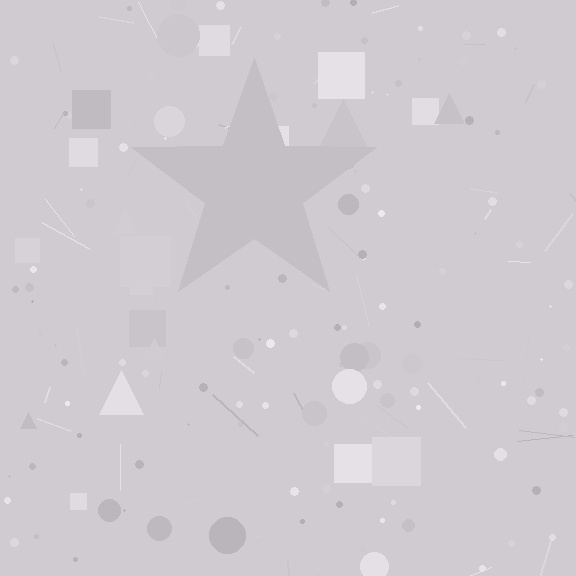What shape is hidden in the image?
A star is hidden in the image.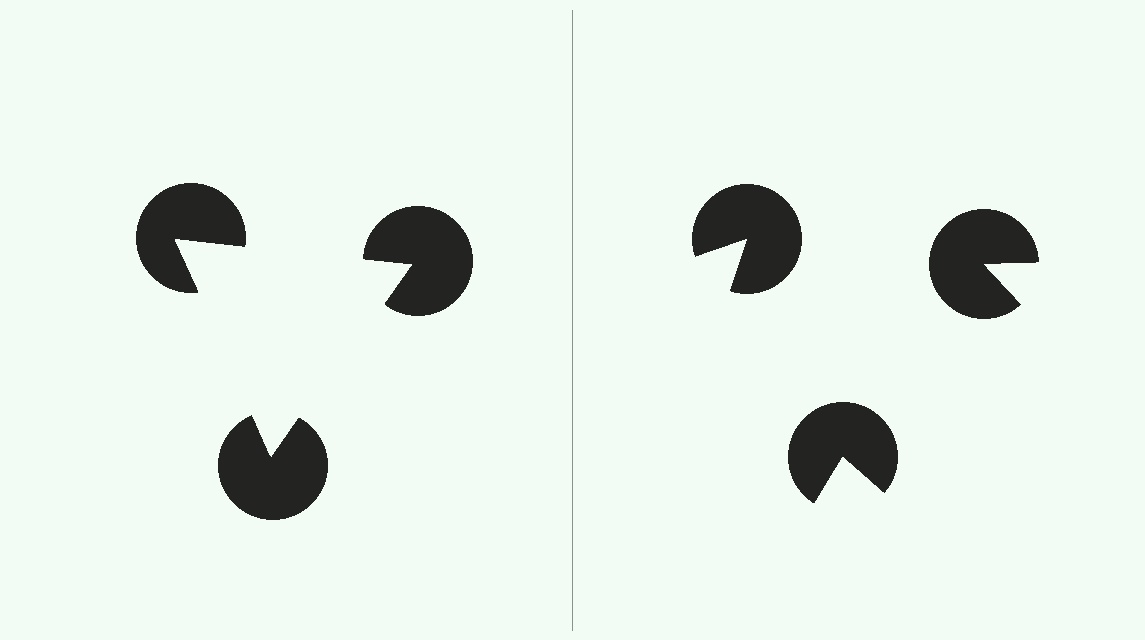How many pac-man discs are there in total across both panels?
6 — 3 on each side.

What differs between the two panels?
The pac-man discs are positioned identically on both sides; only the wedge orientations differ. On the left they align to a triangle; on the right they are misaligned.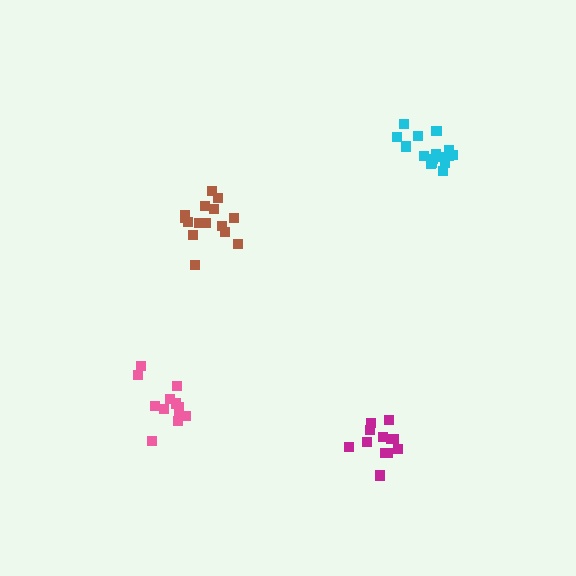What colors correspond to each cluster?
The clusters are colored: brown, cyan, pink, magenta.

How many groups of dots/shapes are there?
There are 4 groups.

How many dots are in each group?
Group 1: 15 dots, Group 2: 16 dots, Group 3: 12 dots, Group 4: 12 dots (55 total).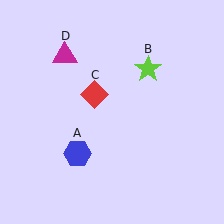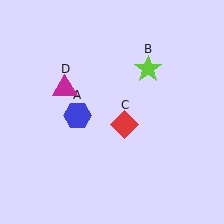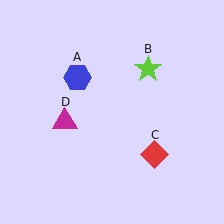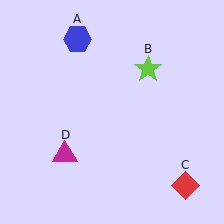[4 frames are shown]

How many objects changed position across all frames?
3 objects changed position: blue hexagon (object A), red diamond (object C), magenta triangle (object D).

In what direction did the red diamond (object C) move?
The red diamond (object C) moved down and to the right.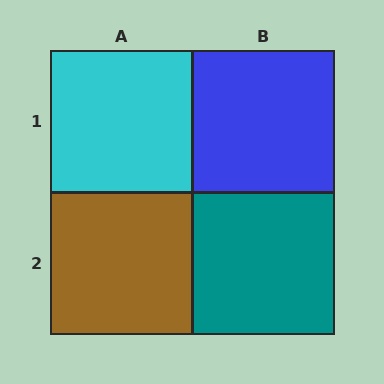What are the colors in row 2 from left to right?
Brown, teal.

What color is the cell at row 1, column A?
Cyan.